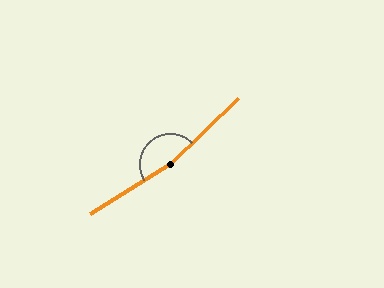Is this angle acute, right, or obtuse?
It is obtuse.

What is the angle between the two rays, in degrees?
Approximately 168 degrees.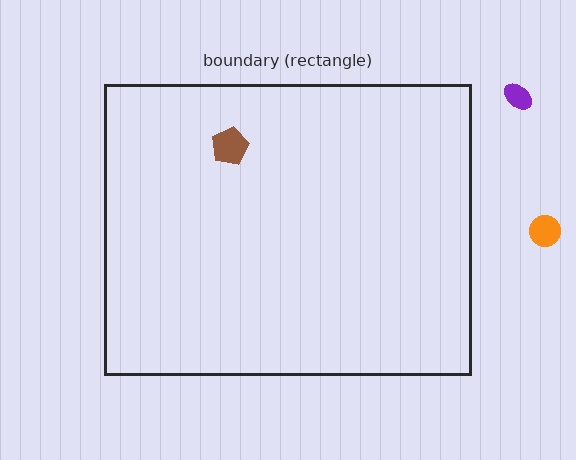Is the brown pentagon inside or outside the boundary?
Inside.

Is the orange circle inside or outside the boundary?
Outside.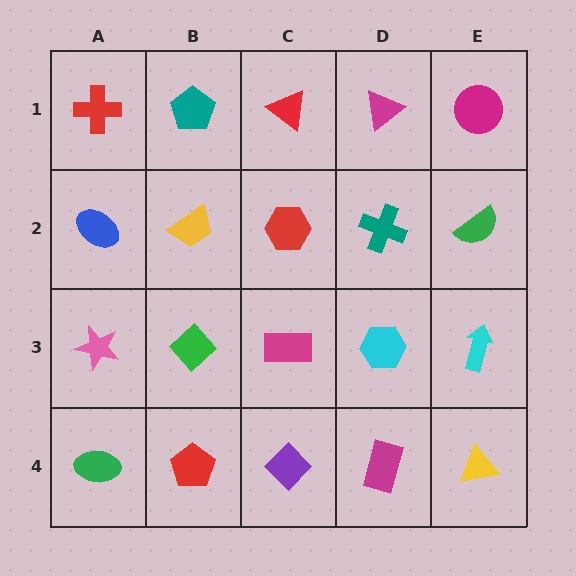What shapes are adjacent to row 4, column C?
A magenta rectangle (row 3, column C), a red pentagon (row 4, column B), a magenta rectangle (row 4, column D).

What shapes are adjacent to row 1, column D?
A teal cross (row 2, column D), a red triangle (row 1, column C), a magenta circle (row 1, column E).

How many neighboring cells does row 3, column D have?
4.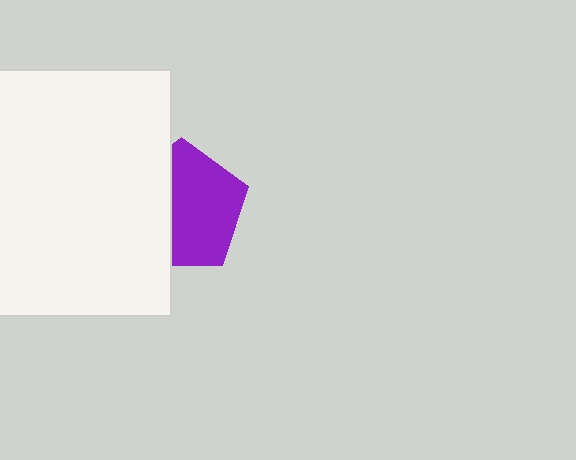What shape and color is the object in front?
The object in front is a white rectangle.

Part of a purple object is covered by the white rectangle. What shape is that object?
It is a pentagon.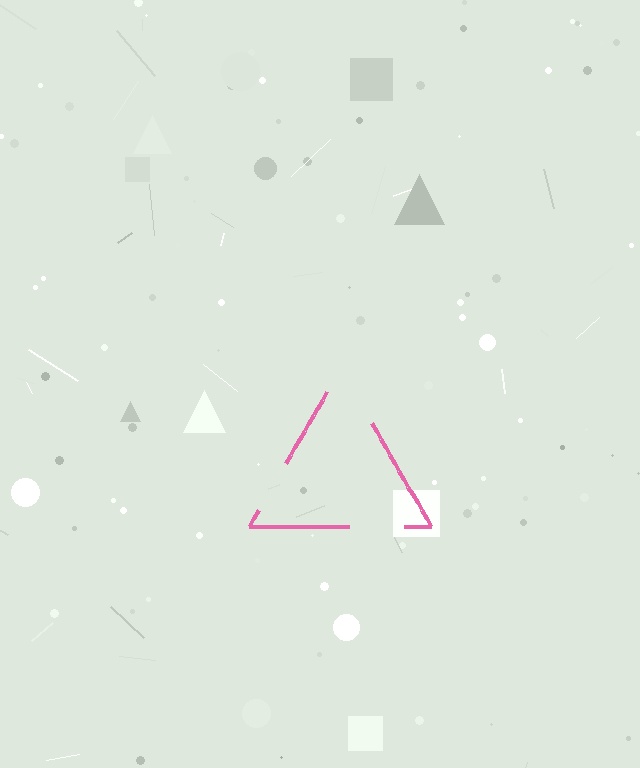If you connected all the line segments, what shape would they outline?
They would outline a triangle.